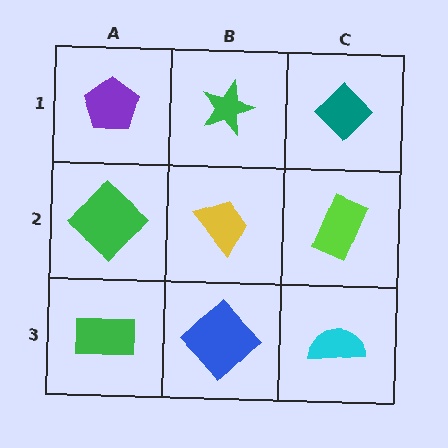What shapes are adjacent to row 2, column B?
A green star (row 1, column B), a blue diamond (row 3, column B), a green diamond (row 2, column A), a lime rectangle (row 2, column C).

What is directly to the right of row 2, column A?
A yellow trapezoid.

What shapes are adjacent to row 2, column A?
A purple pentagon (row 1, column A), a green rectangle (row 3, column A), a yellow trapezoid (row 2, column B).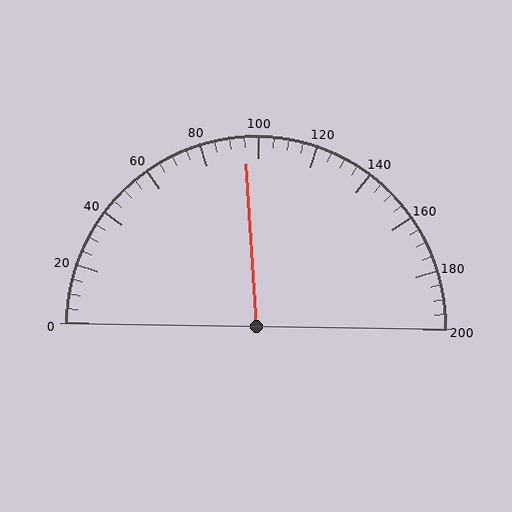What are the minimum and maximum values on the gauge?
The gauge ranges from 0 to 200.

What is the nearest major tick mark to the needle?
The nearest major tick mark is 100.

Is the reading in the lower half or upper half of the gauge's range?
The reading is in the lower half of the range (0 to 200).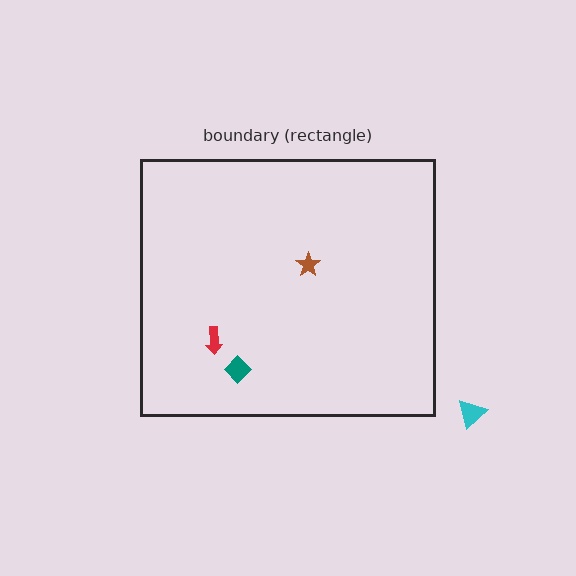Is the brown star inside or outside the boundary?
Inside.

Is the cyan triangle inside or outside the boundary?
Outside.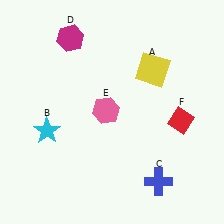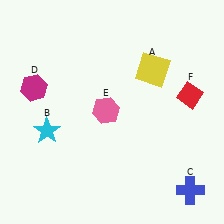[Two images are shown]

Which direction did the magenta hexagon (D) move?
The magenta hexagon (D) moved down.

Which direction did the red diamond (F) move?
The red diamond (F) moved up.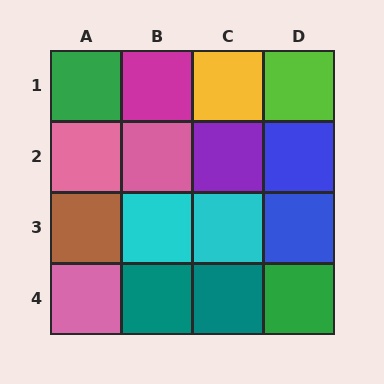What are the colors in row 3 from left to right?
Brown, cyan, cyan, blue.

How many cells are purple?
1 cell is purple.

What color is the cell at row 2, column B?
Pink.